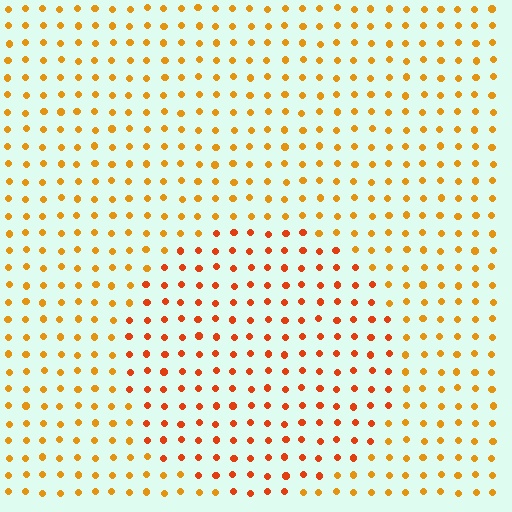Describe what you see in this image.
The image is filled with small orange elements in a uniform arrangement. A circle-shaped region is visible where the elements are tinted to a slightly different hue, forming a subtle color boundary.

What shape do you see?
I see a circle.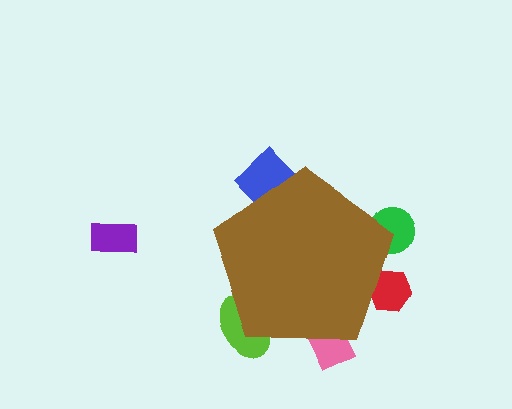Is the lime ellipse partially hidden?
Yes, the lime ellipse is partially hidden behind the brown pentagon.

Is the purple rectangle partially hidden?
No, the purple rectangle is fully visible.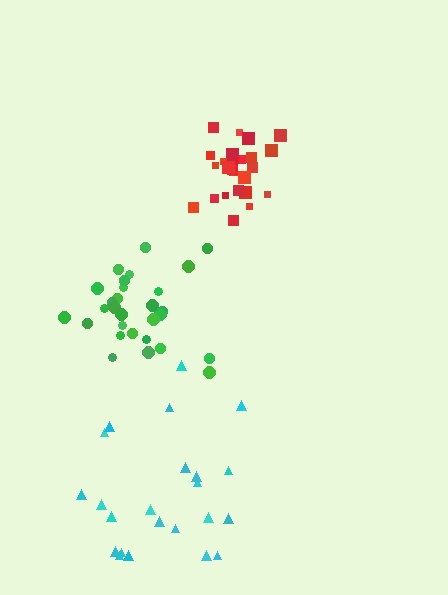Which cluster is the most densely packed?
Red.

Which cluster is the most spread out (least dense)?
Cyan.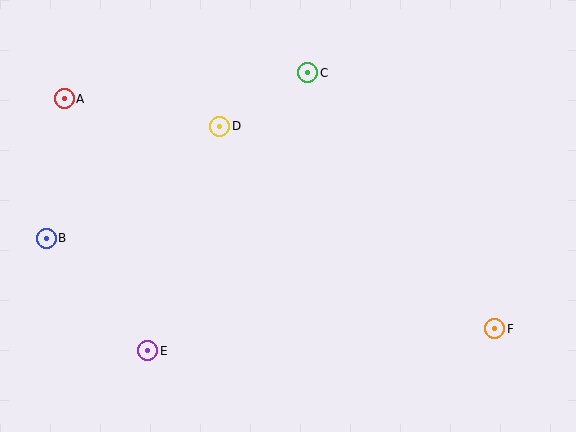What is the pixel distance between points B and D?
The distance between B and D is 207 pixels.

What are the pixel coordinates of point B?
Point B is at (46, 238).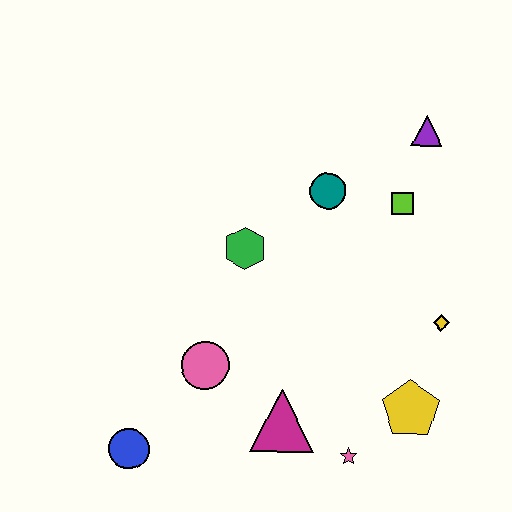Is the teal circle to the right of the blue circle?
Yes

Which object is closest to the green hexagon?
The teal circle is closest to the green hexagon.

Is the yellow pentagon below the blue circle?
No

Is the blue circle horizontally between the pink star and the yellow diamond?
No